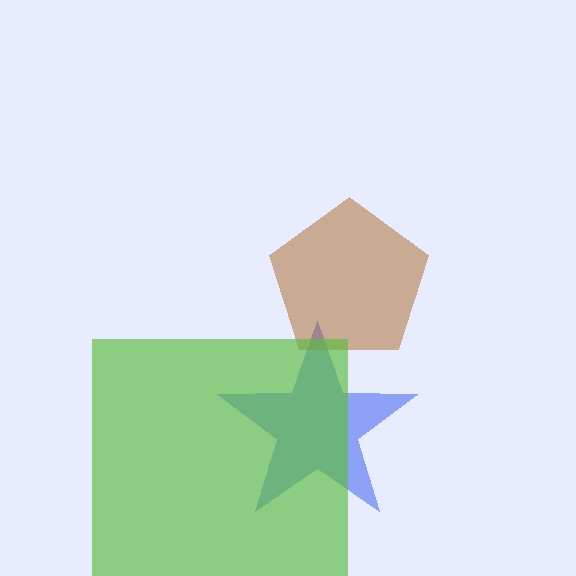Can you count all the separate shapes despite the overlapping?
Yes, there are 3 separate shapes.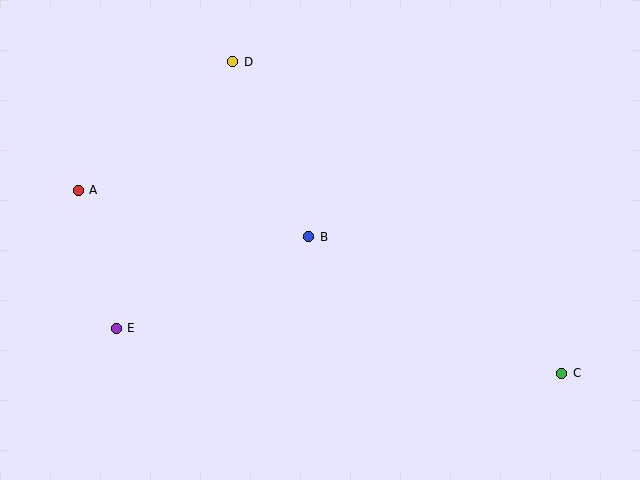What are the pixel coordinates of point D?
Point D is at (233, 62).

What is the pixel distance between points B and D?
The distance between B and D is 191 pixels.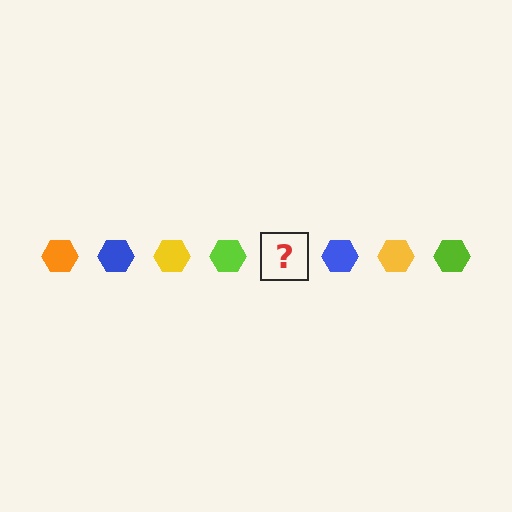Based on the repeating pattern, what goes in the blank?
The blank should be an orange hexagon.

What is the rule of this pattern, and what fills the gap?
The rule is that the pattern cycles through orange, blue, yellow, lime hexagons. The gap should be filled with an orange hexagon.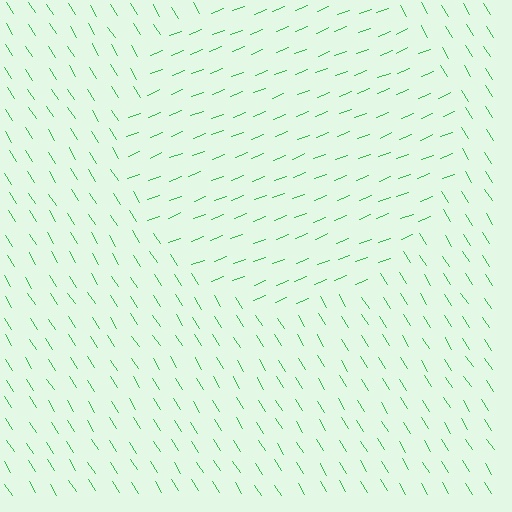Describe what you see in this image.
The image is filled with small green line segments. A circle region in the image has lines oriented differently from the surrounding lines, creating a visible texture boundary.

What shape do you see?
I see a circle.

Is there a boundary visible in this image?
Yes, there is a texture boundary formed by a change in line orientation.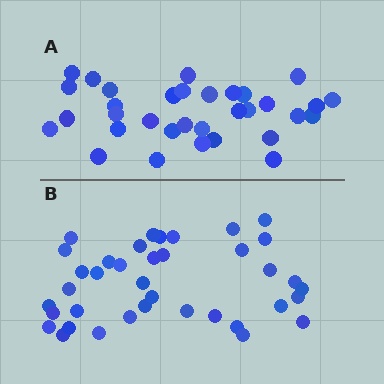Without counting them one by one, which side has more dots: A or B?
Region B (the bottom region) has more dots.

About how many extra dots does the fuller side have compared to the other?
Region B has about 5 more dots than region A.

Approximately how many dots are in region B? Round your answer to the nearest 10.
About 40 dots. (The exact count is 38, which rounds to 40.)